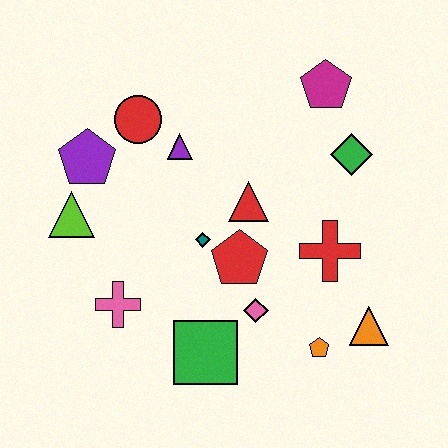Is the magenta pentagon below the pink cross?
No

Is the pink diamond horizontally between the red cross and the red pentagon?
Yes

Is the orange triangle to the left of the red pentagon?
No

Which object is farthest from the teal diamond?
The magenta pentagon is farthest from the teal diamond.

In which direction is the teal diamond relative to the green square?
The teal diamond is above the green square.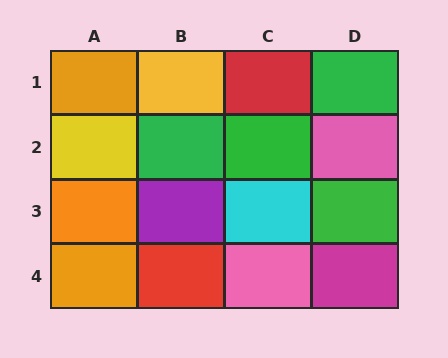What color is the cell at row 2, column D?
Pink.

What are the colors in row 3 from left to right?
Orange, purple, cyan, green.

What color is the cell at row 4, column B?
Red.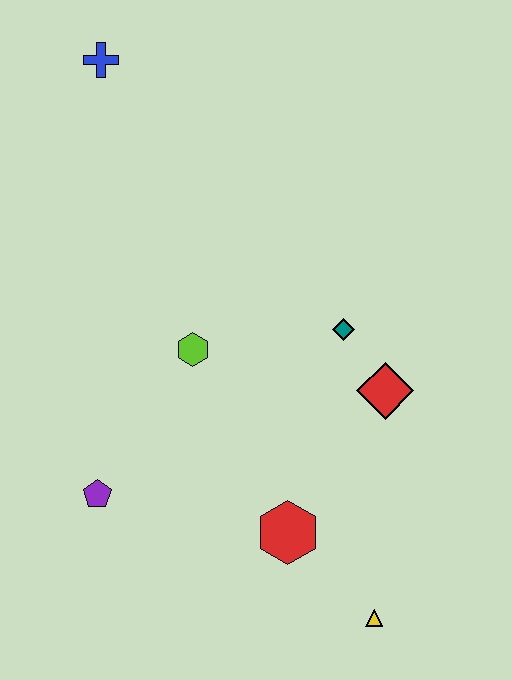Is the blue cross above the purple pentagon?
Yes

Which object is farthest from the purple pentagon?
The blue cross is farthest from the purple pentagon.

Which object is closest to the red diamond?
The teal diamond is closest to the red diamond.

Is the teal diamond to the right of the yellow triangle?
No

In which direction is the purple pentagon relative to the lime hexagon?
The purple pentagon is below the lime hexagon.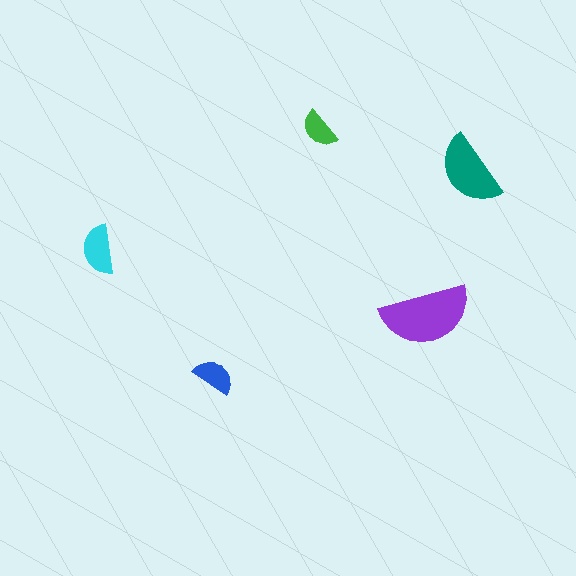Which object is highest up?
The green semicircle is topmost.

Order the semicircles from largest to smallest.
the purple one, the teal one, the cyan one, the blue one, the green one.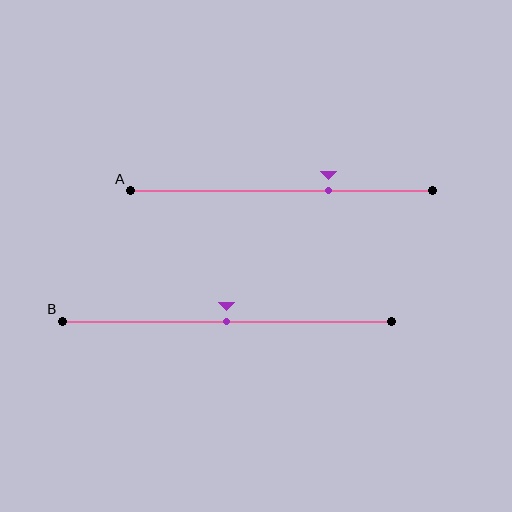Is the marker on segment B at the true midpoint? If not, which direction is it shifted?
Yes, the marker on segment B is at the true midpoint.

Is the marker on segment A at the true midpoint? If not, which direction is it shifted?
No, the marker on segment A is shifted to the right by about 16% of the segment length.